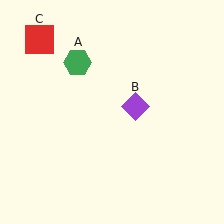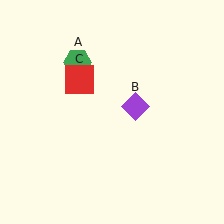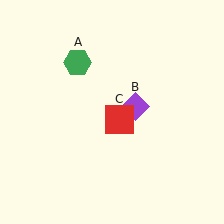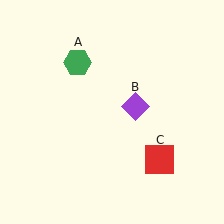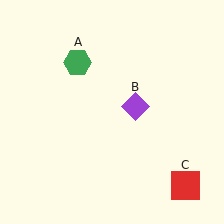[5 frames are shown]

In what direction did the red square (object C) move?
The red square (object C) moved down and to the right.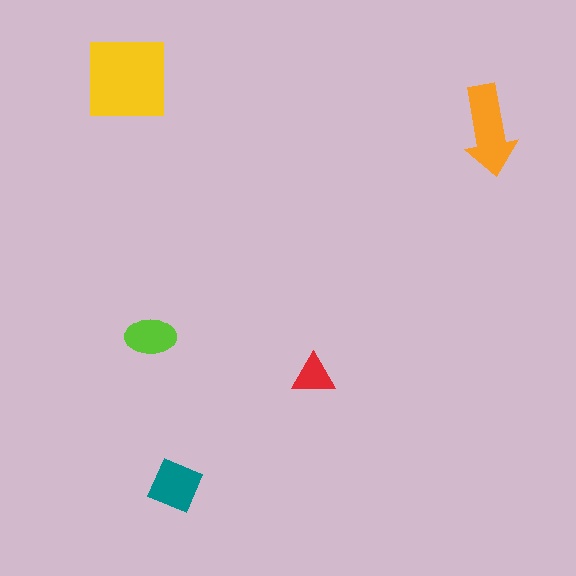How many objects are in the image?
There are 5 objects in the image.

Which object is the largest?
The yellow square.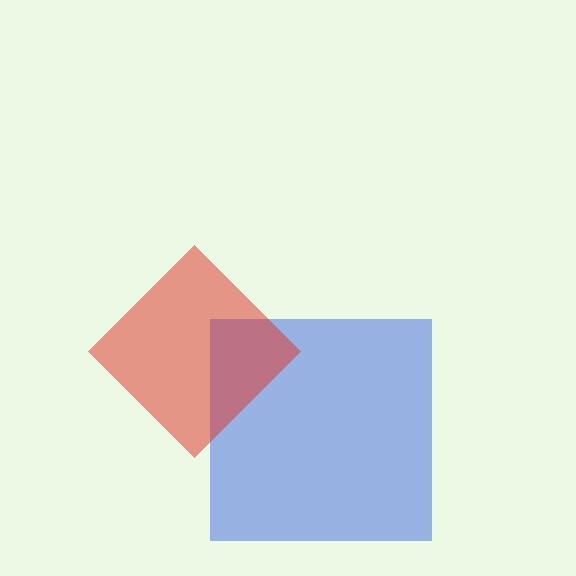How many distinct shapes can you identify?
There are 2 distinct shapes: a blue square, a red diamond.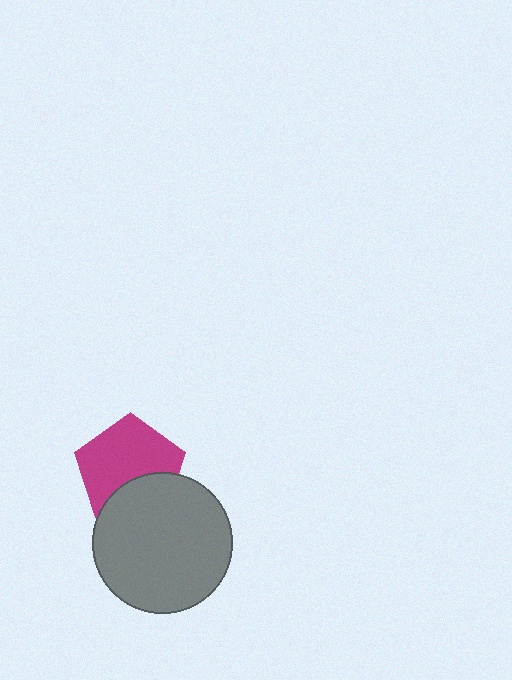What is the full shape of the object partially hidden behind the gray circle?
The partially hidden object is a magenta pentagon.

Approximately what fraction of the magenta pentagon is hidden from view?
Roughly 32% of the magenta pentagon is hidden behind the gray circle.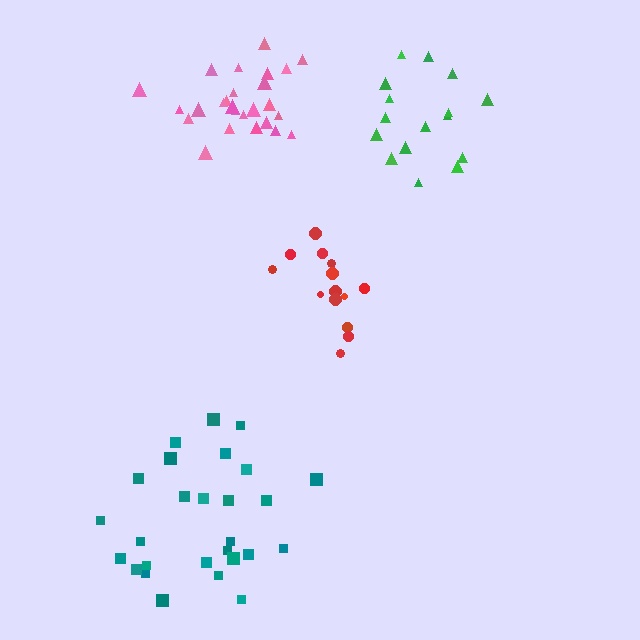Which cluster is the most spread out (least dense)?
Teal.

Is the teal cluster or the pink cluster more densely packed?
Pink.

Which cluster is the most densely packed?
Pink.